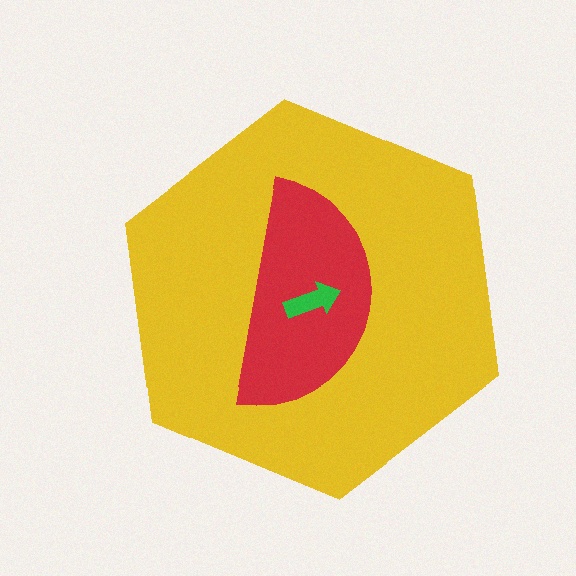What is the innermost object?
The green arrow.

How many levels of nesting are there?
3.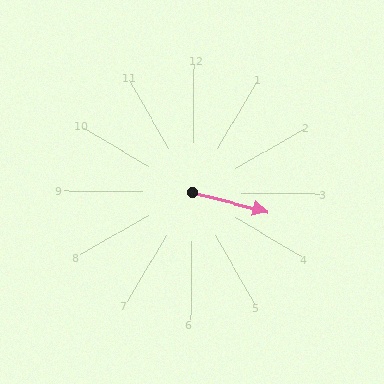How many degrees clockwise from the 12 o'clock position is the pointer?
Approximately 104 degrees.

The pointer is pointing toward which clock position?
Roughly 3 o'clock.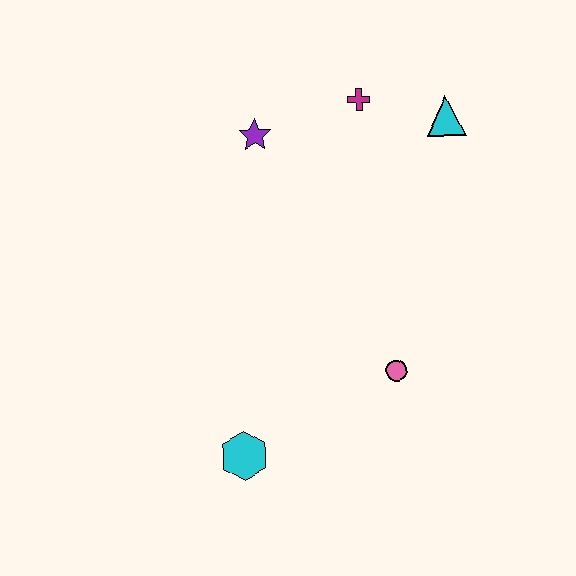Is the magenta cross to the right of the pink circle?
No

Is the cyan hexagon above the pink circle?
No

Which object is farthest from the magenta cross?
The cyan hexagon is farthest from the magenta cross.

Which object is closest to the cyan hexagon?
The pink circle is closest to the cyan hexagon.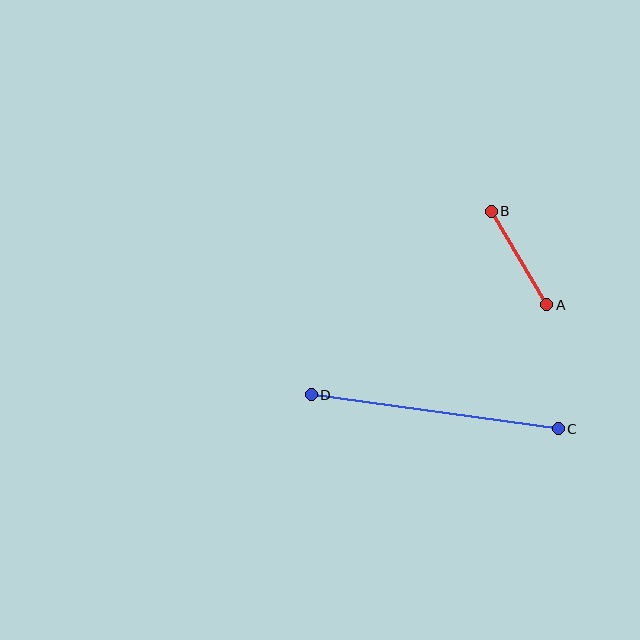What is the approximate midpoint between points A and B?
The midpoint is at approximately (519, 258) pixels.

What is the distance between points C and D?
The distance is approximately 249 pixels.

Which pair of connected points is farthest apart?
Points C and D are farthest apart.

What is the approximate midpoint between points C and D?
The midpoint is at approximately (435, 412) pixels.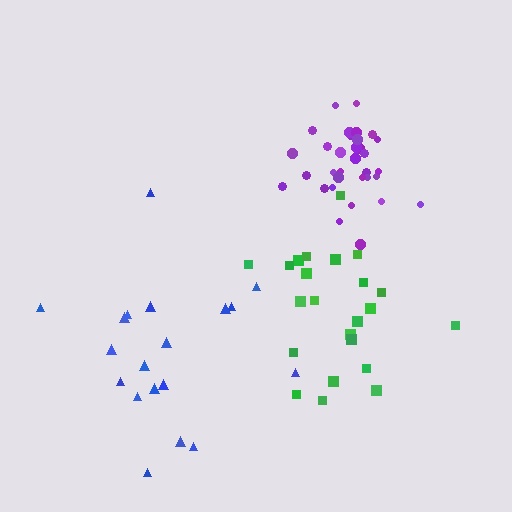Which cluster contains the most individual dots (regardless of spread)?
Purple (33).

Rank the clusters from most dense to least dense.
purple, green, blue.